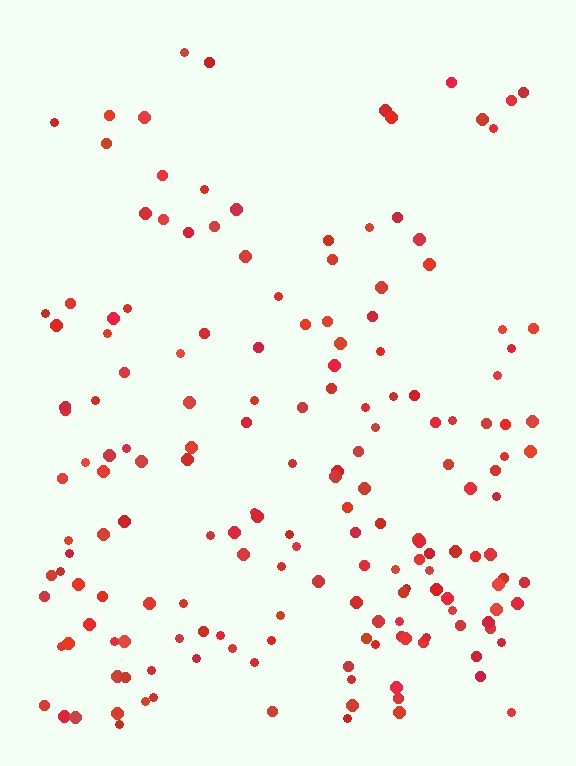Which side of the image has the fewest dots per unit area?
The top.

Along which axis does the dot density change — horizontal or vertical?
Vertical.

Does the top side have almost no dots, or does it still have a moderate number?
Still a moderate number, just noticeably fewer than the bottom.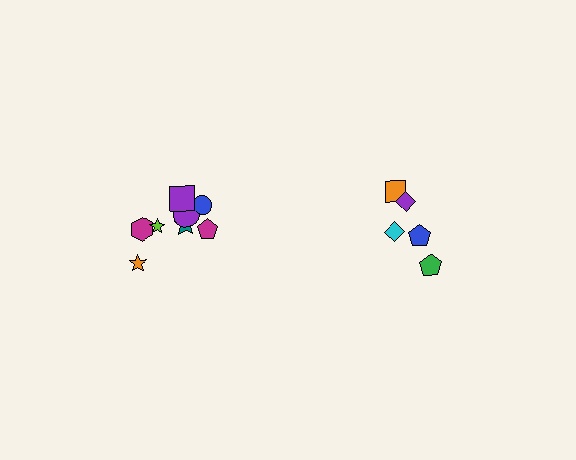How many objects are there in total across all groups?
There are 13 objects.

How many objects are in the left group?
There are 8 objects.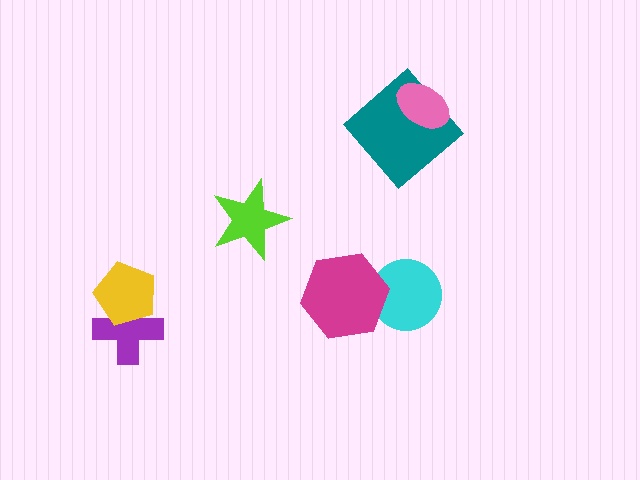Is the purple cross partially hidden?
Yes, it is partially covered by another shape.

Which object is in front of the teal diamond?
The pink ellipse is in front of the teal diamond.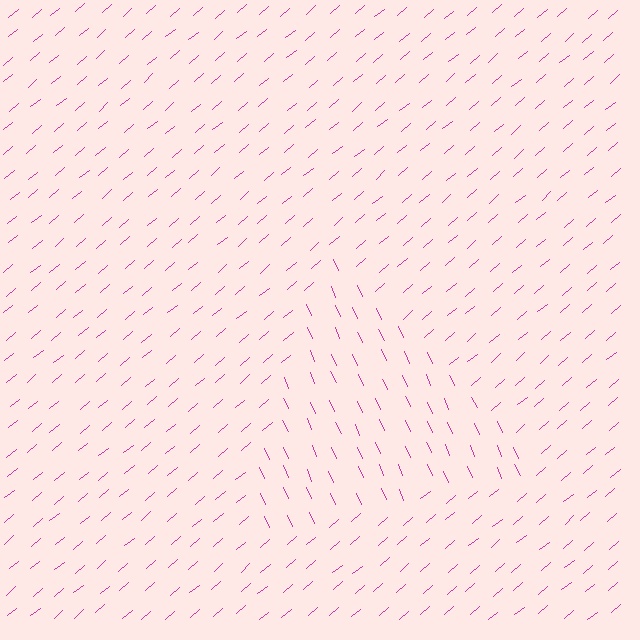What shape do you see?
I see a triangle.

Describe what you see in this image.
The image is filled with small magenta line segments. A triangle region in the image has lines oriented differently from the surrounding lines, creating a visible texture boundary.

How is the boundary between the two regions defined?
The boundary is defined purely by a change in line orientation (approximately 73 degrees difference). All lines are the same color and thickness.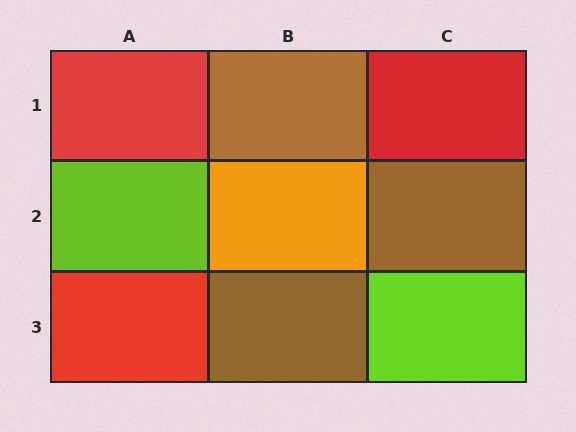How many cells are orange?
1 cell is orange.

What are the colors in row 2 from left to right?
Lime, orange, brown.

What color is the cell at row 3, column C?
Lime.